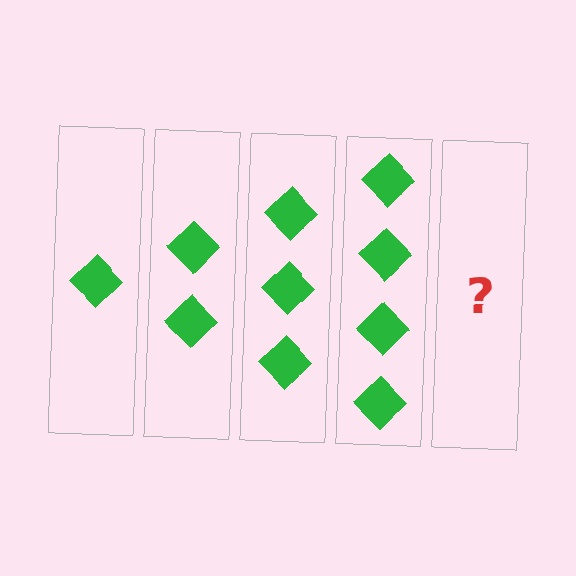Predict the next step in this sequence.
The next step is 5 diamonds.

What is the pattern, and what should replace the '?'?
The pattern is that each step adds one more diamond. The '?' should be 5 diamonds.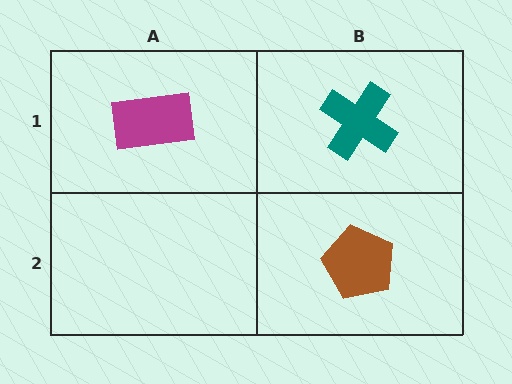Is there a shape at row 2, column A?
No, that cell is empty.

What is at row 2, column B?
A brown pentagon.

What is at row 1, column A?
A magenta rectangle.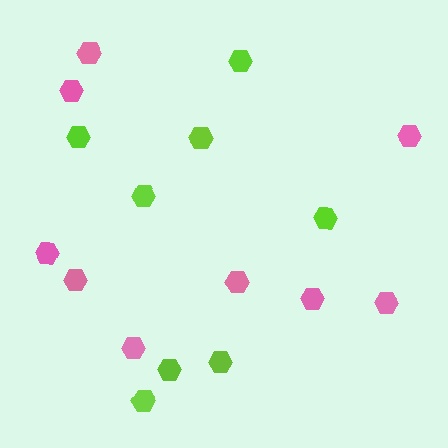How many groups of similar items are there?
There are 2 groups: one group of lime hexagons (8) and one group of pink hexagons (9).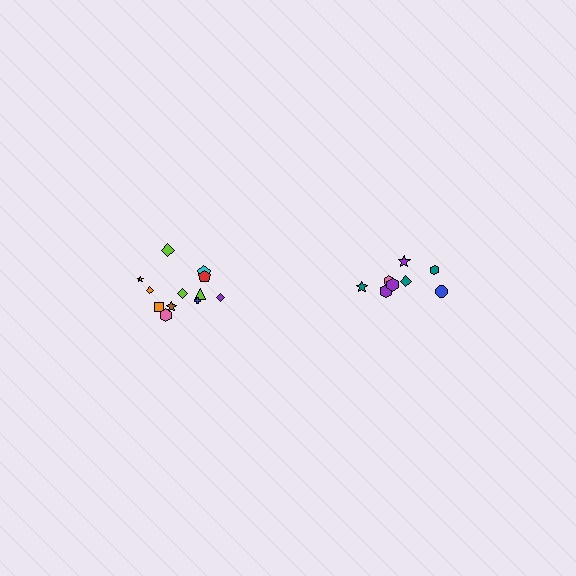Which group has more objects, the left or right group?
The left group.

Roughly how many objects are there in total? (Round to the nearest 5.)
Roughly 20 objects in total.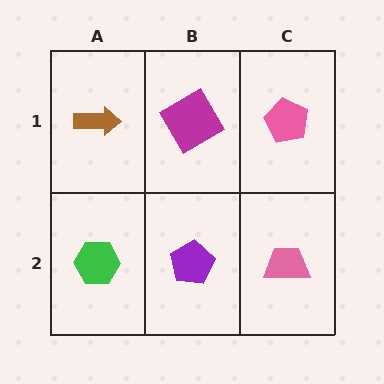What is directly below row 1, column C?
A pink trapezoid.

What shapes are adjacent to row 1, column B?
A purple pentagon (row 2, column B), a brown arrow (row 1, column A), a pink pentagon (row 1, column C).